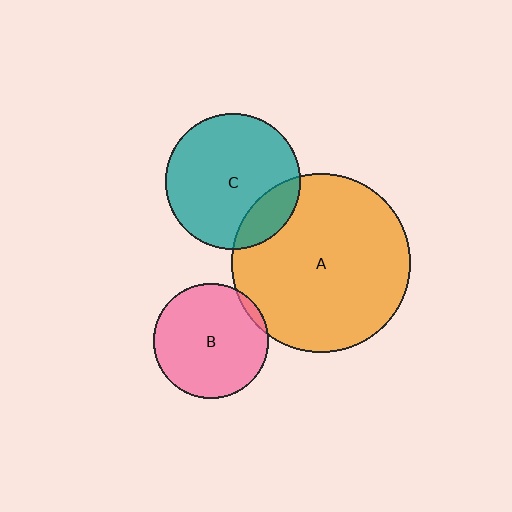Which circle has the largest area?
Circle A (orange).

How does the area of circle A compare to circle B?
Approximately 2.4 times.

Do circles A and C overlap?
Yes.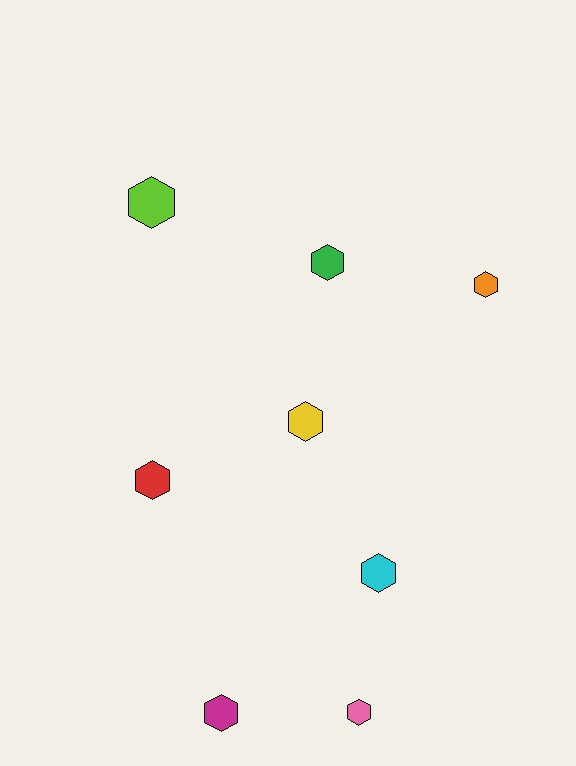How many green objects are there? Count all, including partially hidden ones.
There is 1 green object.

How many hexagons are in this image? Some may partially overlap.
There are 8 hexagons.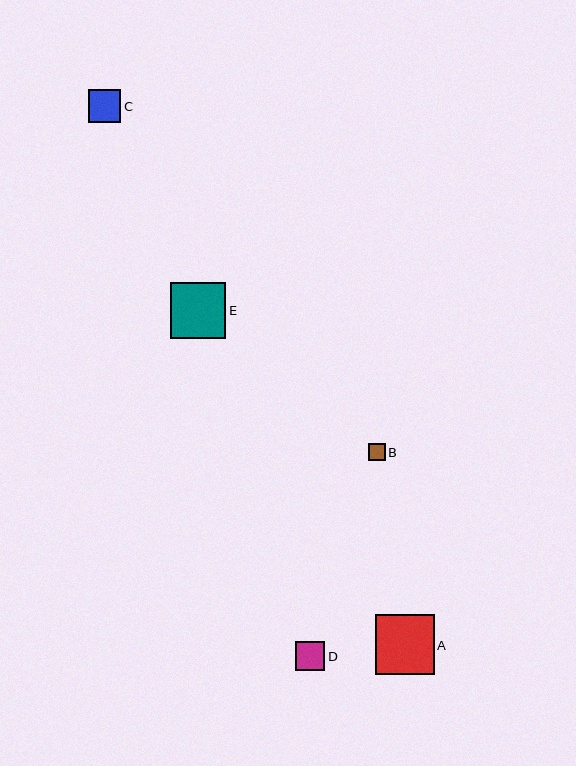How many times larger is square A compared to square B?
Square A is approximately 3.5 times the size of square B.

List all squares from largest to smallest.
From largest to smallest: A, E, C, D, B.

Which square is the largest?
Square A is the largest with a size of approximately 59 pixels.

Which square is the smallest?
Square B is the smallest with a size of approximately 17 pixels.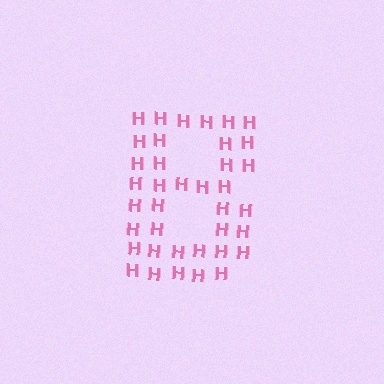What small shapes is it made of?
It is made of small letter H's.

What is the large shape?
The large shape is the letter B.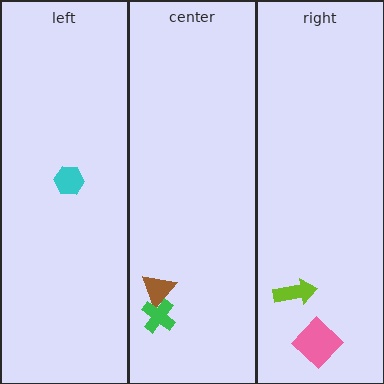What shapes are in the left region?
The cyan hexagon.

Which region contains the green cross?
The center region.